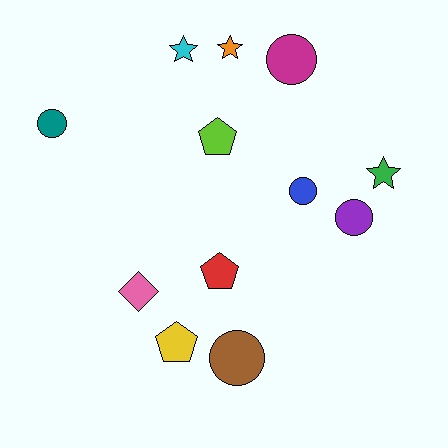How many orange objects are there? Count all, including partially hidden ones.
There is 1 orange object.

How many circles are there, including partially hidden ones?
There are 5 circles.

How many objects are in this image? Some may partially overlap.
There are 12 objects.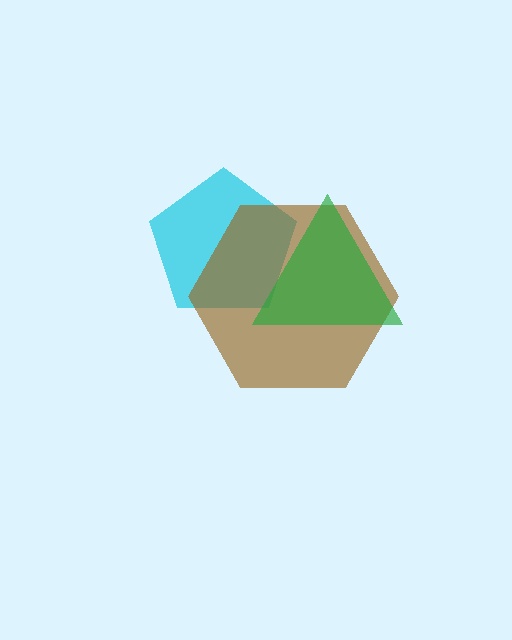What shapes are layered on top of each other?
The layered shapes are: a cyan pentagon, a brown hexagon, a green triangle.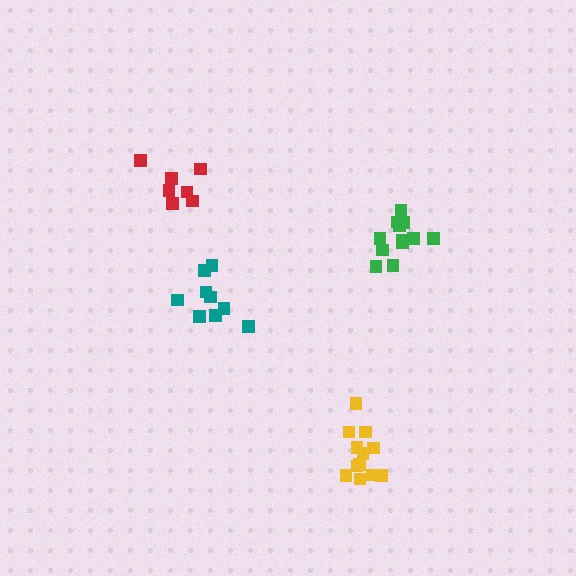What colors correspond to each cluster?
The clusters are colored: green, teal, yellow, red.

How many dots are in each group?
Group 1: 12 dots, Group 2: 9 dots, Group 3: 12 dots, Group 4: 7 dots (40 total).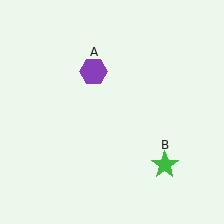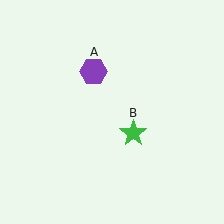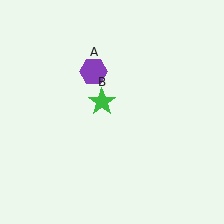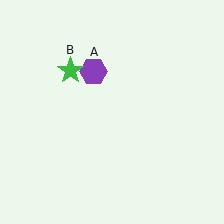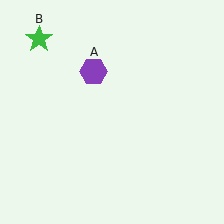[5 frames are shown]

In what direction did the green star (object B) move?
The green star (object B) moved up and to the left.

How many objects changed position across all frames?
1 object changed position: green star (object B).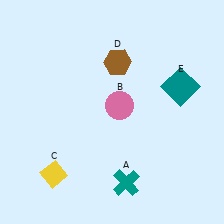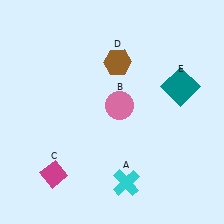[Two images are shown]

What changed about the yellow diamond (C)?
In Image 1, C is yellow. In Image 2, it changed to magenta.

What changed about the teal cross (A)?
In Image 1, A is teal. In Image 2, it changed to cyan.